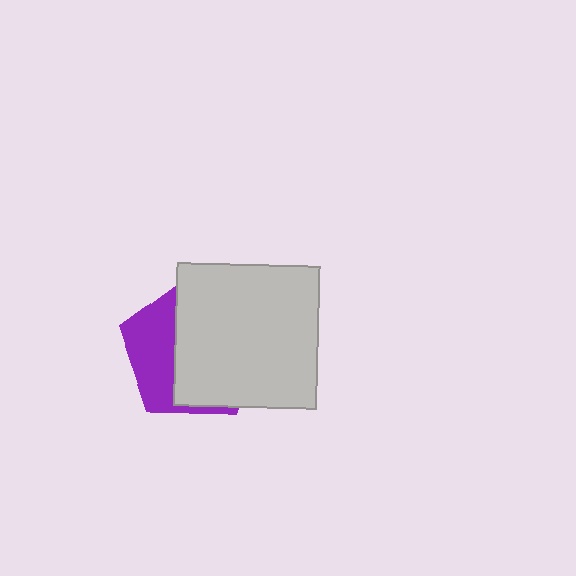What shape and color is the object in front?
The object in front is a light gray square.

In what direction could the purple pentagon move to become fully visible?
The purple pentagon could move left. That would shift it out from behind the light gray square entirely.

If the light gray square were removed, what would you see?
You would see the complete purple pentagon.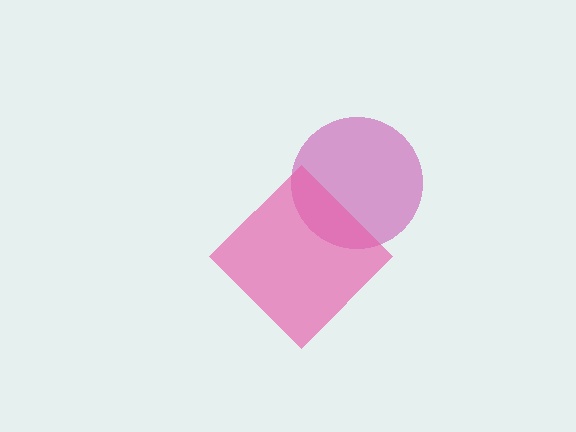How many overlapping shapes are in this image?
There are 2 overlapping shapes in the image.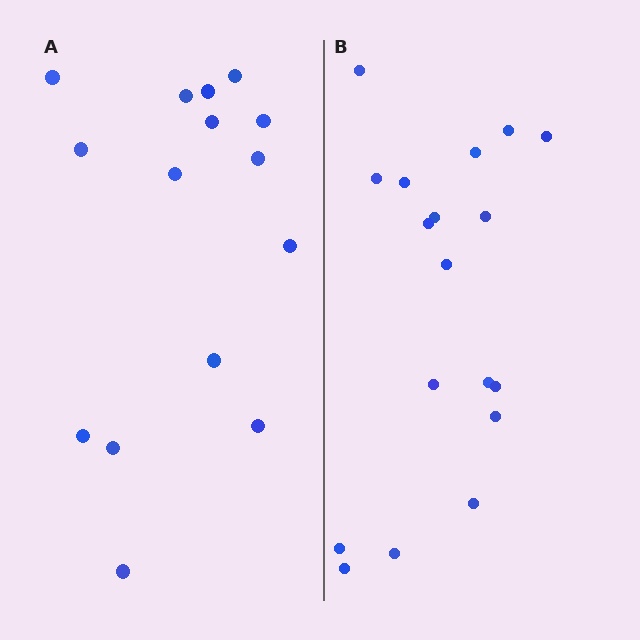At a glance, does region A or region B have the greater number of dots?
Region B (the right region) has more dots.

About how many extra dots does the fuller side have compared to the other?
Region B has just a few more — roughly 2 or 3 more dots than region A.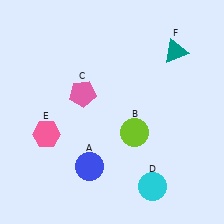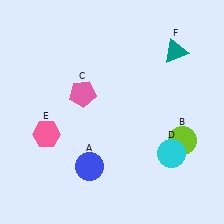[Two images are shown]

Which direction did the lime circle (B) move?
The lime circle (B) moved right.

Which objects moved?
The objects that moved are: the lime circle (B), the cyan circle (D).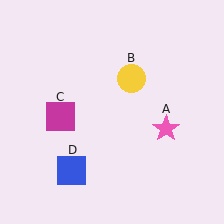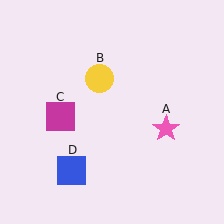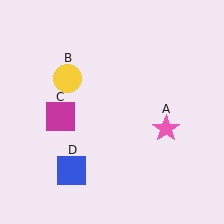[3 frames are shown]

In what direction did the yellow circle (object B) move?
The yellow circle (object B) moved left.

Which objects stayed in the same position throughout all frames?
Pink star (object A) and magenta square (object C) and blue square (object D) remained stationary.